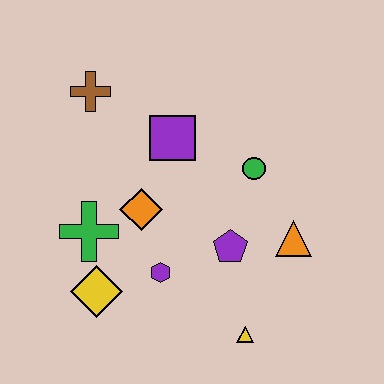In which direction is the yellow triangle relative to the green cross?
The yellow triangle is to the right of the green cross.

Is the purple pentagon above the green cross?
No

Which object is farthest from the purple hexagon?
The brown cross is farthest from the purple hexagon.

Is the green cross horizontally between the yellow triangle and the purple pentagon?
No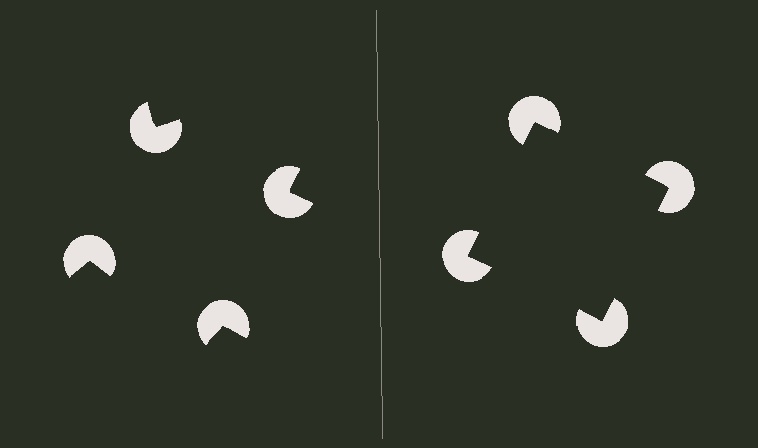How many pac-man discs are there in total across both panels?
8 — 4 on each side.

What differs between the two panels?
The pac-man discs are positioned identically on both sides; only the wedge orientations differ. On the right they align to a square; on the left they are misaligned.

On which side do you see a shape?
An illusory square appears on the right side. On the left side the wedge cuts are rotated, so no coherent shape forms.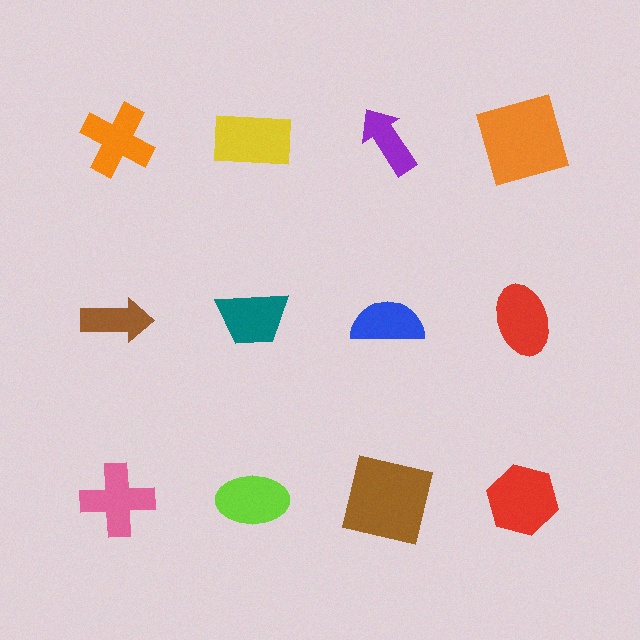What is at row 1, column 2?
A yellow rectangle.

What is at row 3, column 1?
A pink cross.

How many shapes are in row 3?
4 shapes.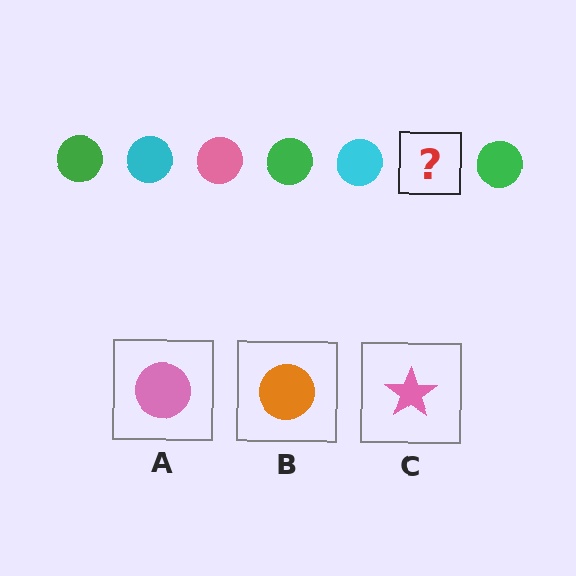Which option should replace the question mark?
Option A.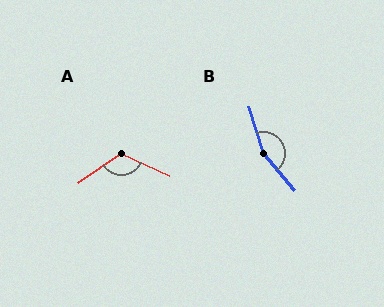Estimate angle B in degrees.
Approximately 157 degrees.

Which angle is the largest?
B, at approximately 157 degrees.